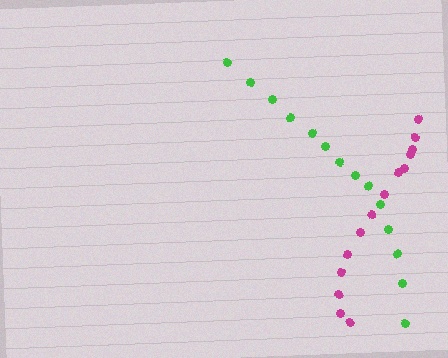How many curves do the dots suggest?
There are 2 distinct paths.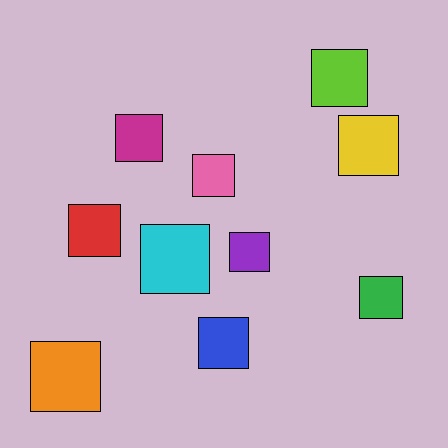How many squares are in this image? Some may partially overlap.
There are 10 squares.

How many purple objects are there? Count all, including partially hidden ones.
There is 1 purple object.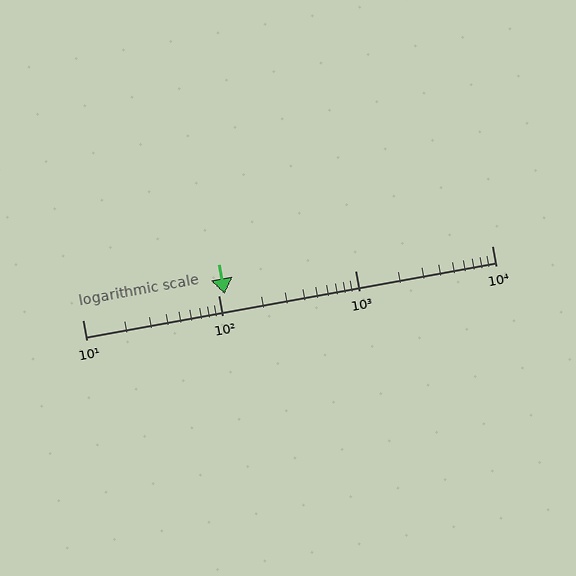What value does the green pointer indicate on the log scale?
The pointer indicates approximately 110.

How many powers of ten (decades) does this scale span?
The scale spans 3 decades, from 10 to 10000.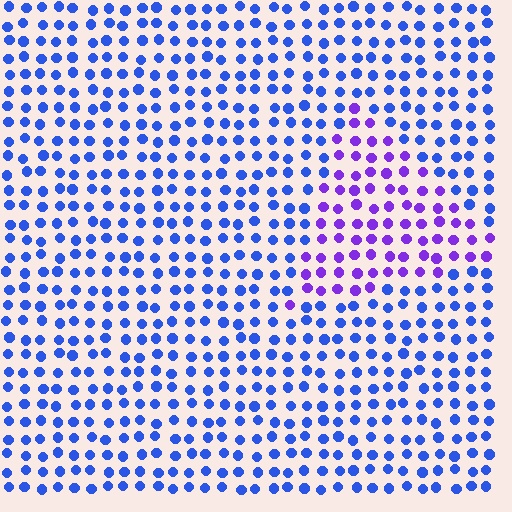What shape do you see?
I see a triangle.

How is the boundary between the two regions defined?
The boundary is defined purely by a slight shift in hue (about 43 degrees). Spacing, size, and orientation are identical on both sides.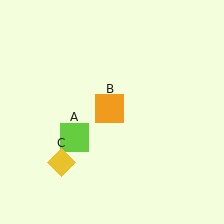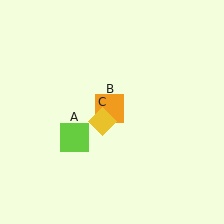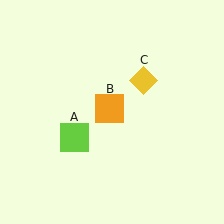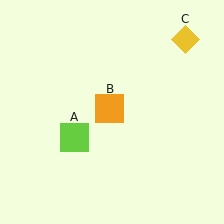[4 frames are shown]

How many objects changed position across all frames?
1 object changed position: yellow diamond (object C).